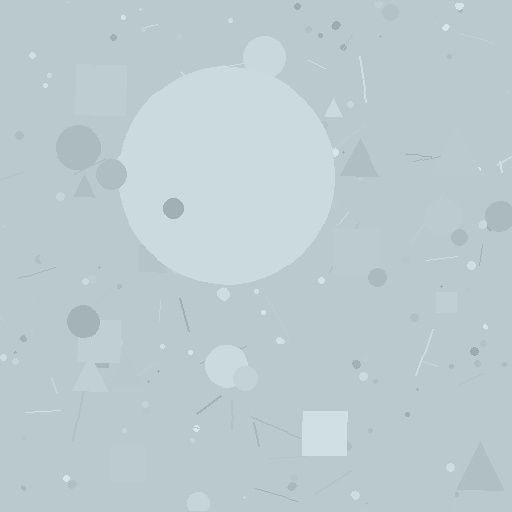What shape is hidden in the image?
A circle is hidden in the image.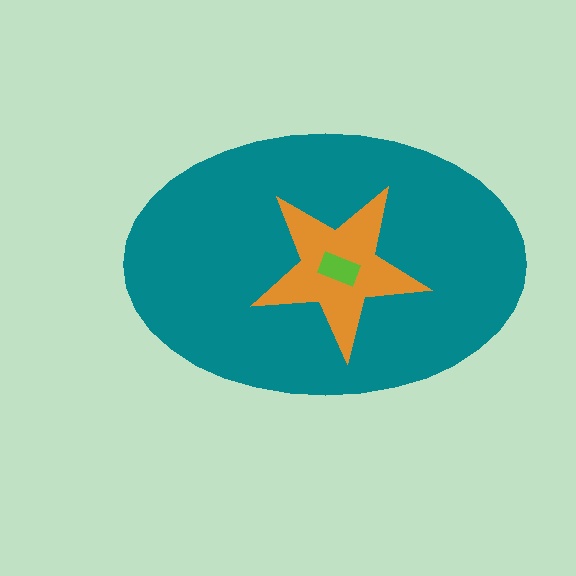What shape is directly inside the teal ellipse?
The orange star.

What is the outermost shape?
The teal ellipse.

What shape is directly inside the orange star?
The lime rectangle.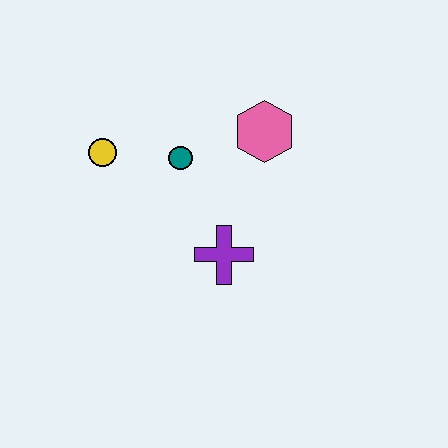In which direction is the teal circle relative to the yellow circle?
The teal circle is to the right of the yellow circle.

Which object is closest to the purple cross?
The teal circle is closest to the purple cross.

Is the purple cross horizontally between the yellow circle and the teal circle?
No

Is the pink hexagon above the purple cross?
Yes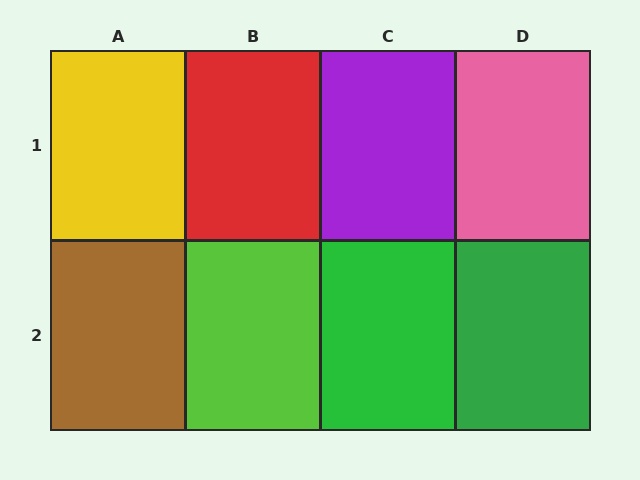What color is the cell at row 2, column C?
Green.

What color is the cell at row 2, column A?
Brown.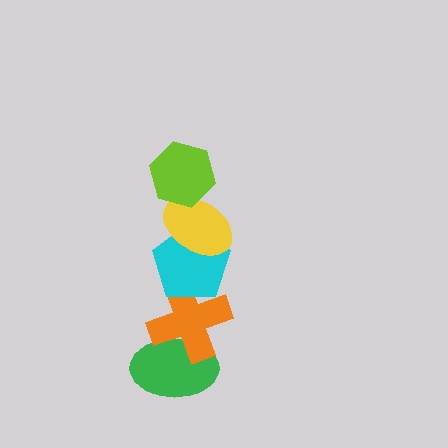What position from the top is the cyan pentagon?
The cyan pentagon is 3rd from the top.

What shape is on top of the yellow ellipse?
The lime hexagon is on top of the yellow ellipse.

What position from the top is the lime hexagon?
The lime hexagon is 1st from the top.